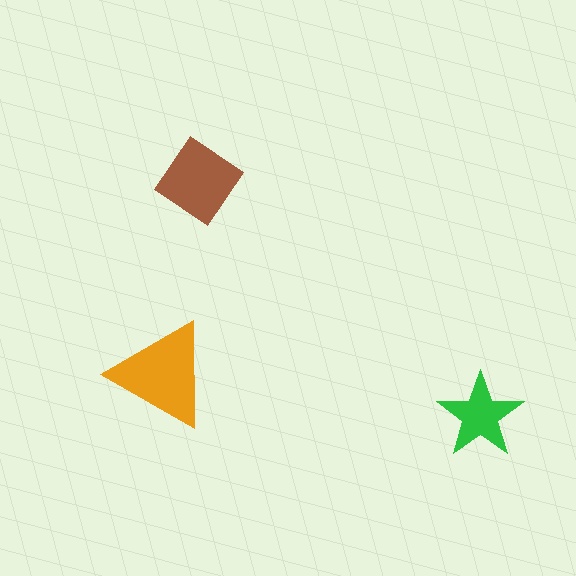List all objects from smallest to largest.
The green star, the brown diamond, the orange triangle.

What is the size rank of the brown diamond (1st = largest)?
2nd.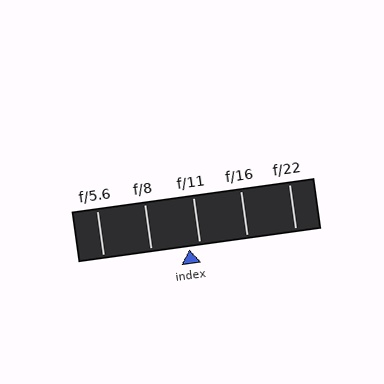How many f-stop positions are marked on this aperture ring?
There are 5 f-stop positions marked.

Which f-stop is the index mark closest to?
The index mark is closest to f/11.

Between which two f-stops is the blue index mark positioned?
The index mark is between f/8 and f/11.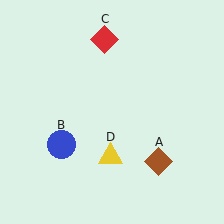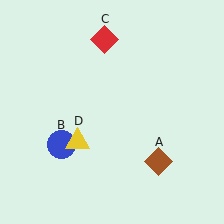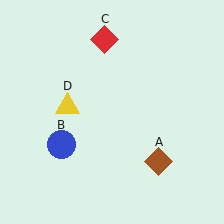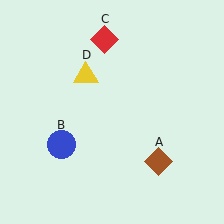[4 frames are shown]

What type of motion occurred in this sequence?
The yellow triangle (object D) rotated clockwise around the center of the scene.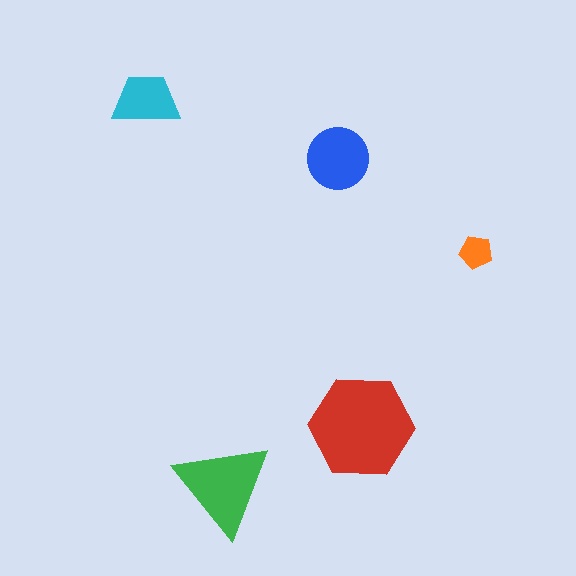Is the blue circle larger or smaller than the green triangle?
Smaller.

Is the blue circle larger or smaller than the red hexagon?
Smaller.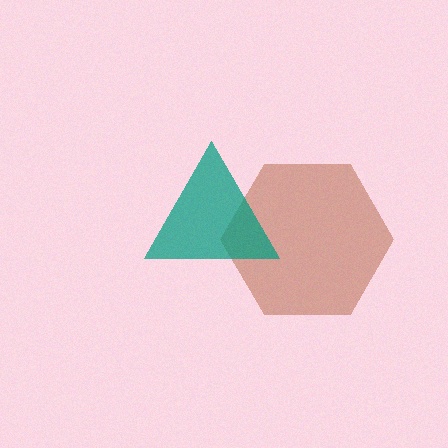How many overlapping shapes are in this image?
There are 2 overlapping shapes in the image.